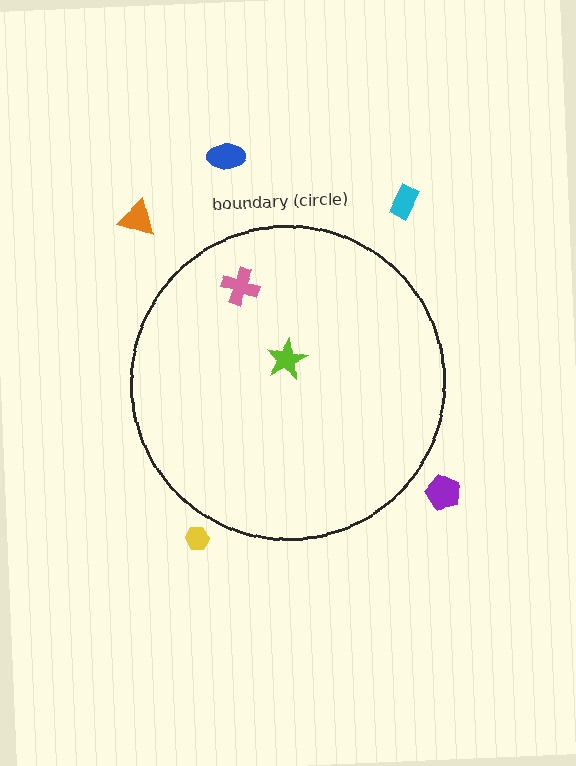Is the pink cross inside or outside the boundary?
Inside.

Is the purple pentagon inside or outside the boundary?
Outside.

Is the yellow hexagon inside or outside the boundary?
Outside.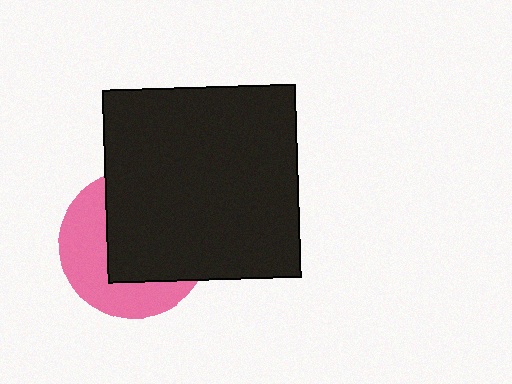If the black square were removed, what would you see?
You would see the complete pink circle.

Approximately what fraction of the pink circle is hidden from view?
Roughly 58% of the pink circle is hidden behind the black square.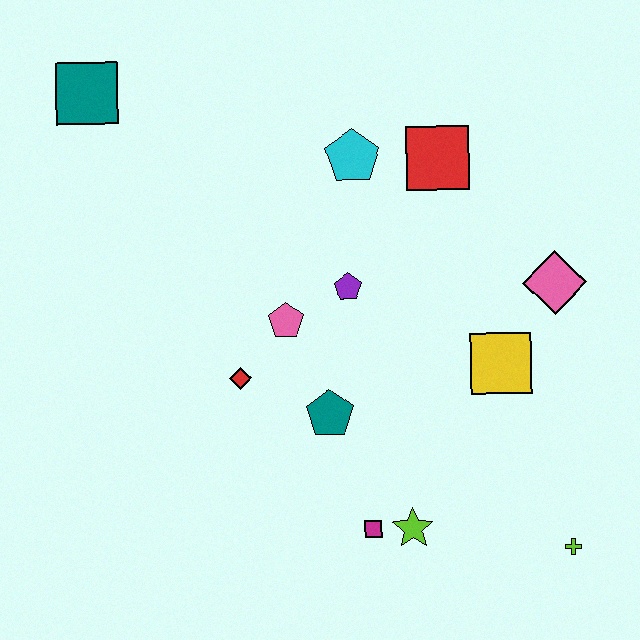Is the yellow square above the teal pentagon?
Yes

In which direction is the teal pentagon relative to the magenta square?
The teal pentagon is above the magenta square.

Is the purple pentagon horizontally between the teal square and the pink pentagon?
No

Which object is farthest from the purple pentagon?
The lime cross is farthest from the purple pentagon.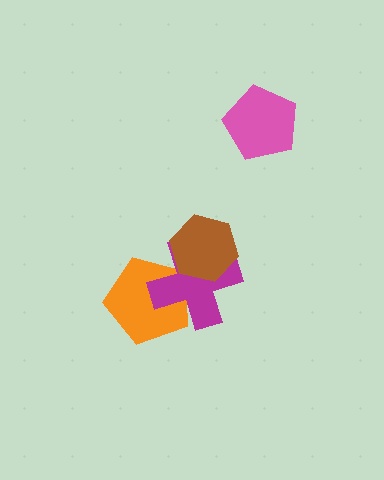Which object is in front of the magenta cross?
The brown hexagon is in front of the magenta cross.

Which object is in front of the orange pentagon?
The magenta cross is in front of the orange pentagon.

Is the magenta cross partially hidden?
Yes, it is partially covered by another shape.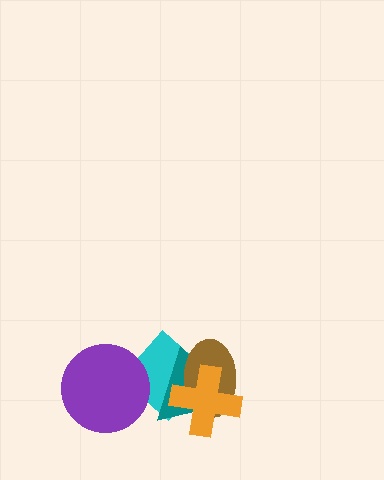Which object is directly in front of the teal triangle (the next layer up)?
The brown ellipse is directly in front of the teal triangle.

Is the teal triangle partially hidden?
Yes, it is partially covered by another shape.